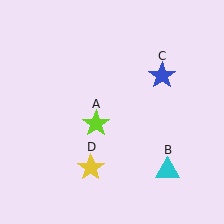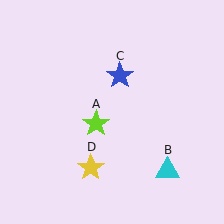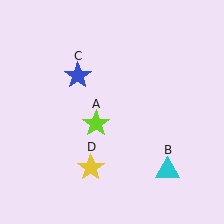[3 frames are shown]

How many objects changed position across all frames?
1 object changed position: blue star (object C).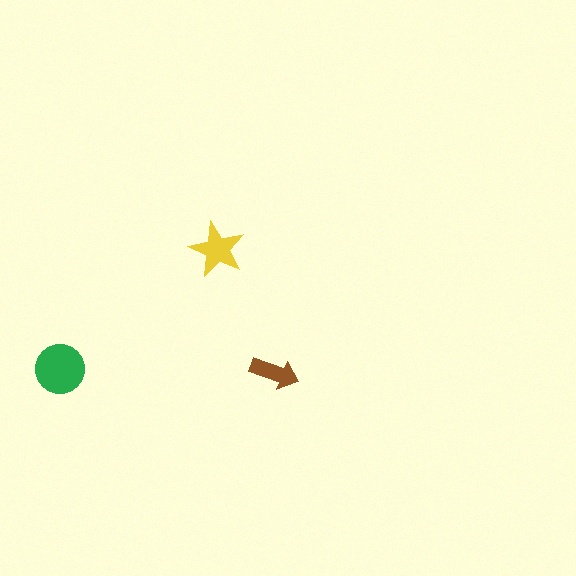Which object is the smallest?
The brown arrow.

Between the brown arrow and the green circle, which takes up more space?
The green circle.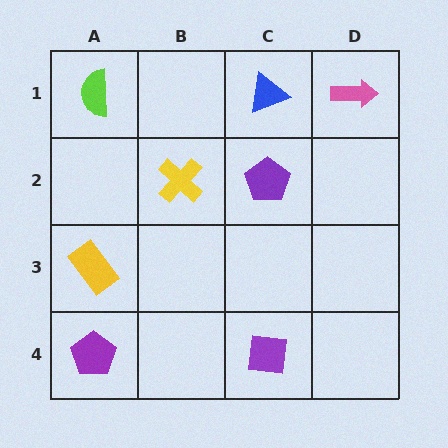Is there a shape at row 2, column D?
No, that cell is empty.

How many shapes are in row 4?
2 shapes.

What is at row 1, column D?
A pink arrow.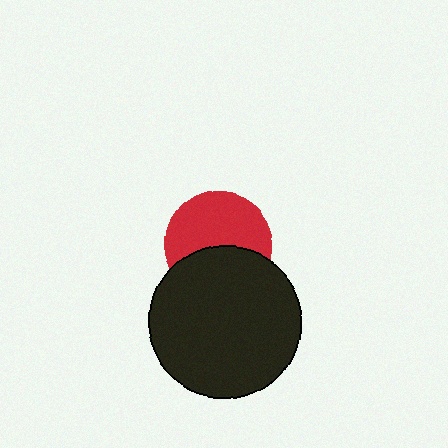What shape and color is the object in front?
The object in front is a black circle.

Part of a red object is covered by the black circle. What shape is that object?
It is a circle.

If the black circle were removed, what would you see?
You would see the complete red circle.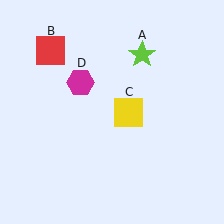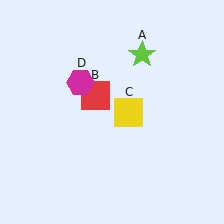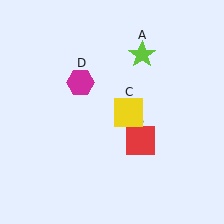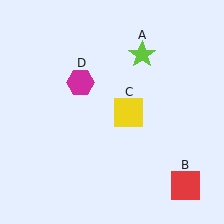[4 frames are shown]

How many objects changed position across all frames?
1 object changed position: red square (object B).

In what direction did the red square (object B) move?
The red square (object B) moved down and to the right.